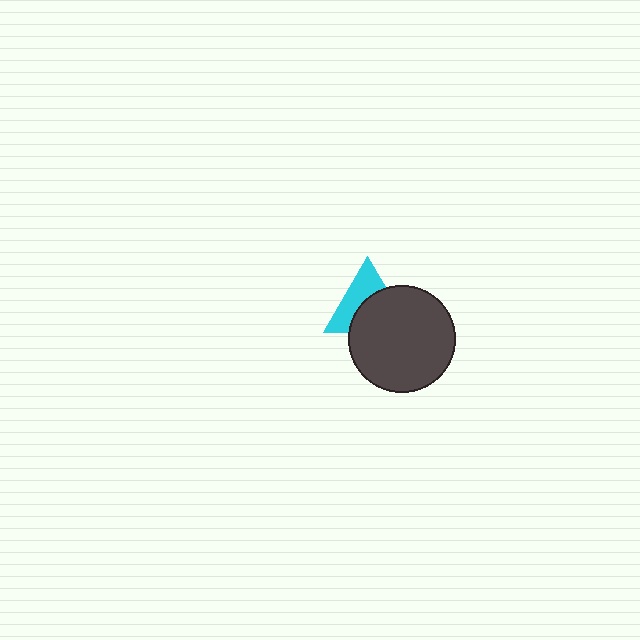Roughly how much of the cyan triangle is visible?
About half of it is visible (roughly 47%).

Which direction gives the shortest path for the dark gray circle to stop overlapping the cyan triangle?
Moving down gives the shortest separation.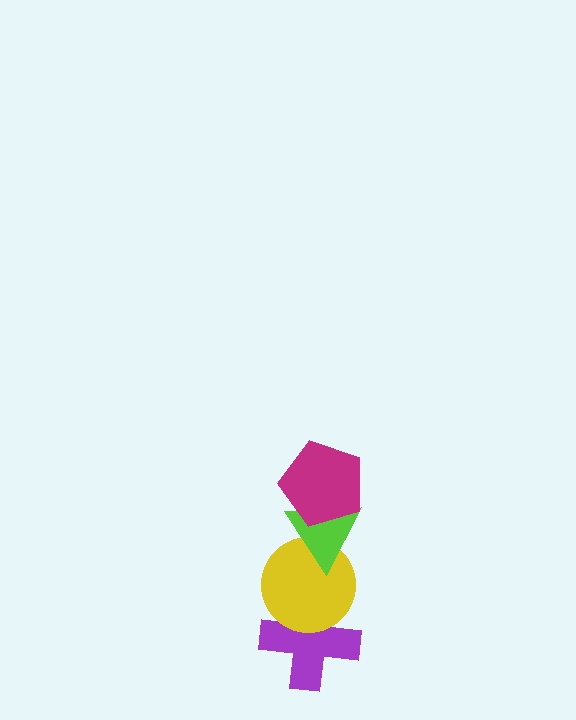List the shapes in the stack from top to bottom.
From top to bottom: the magenta pentagon, the lime triangle, the yellow circle, the purple cross.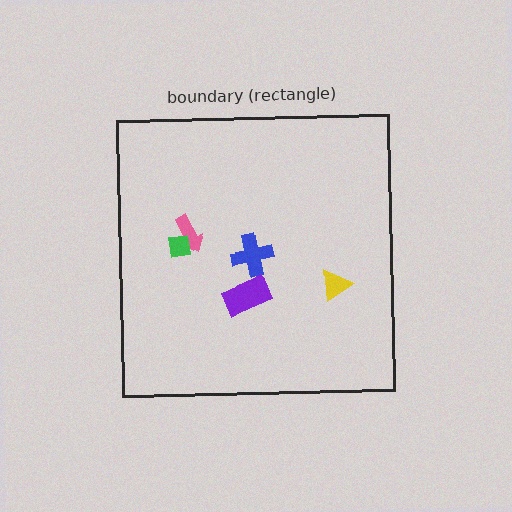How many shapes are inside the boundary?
5 inside, 0 outside.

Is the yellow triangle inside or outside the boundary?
Inside.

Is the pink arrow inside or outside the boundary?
Inside.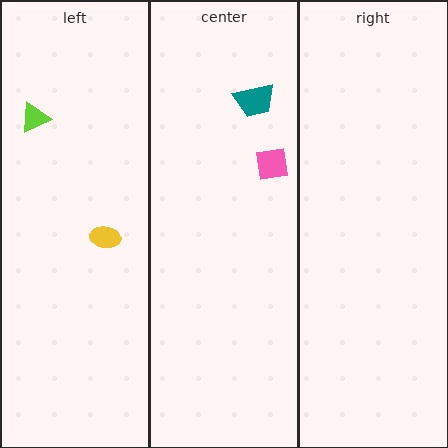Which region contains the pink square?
The center region.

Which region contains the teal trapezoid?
The center region.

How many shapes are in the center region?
2.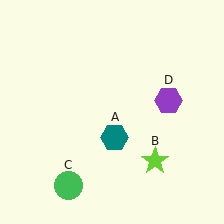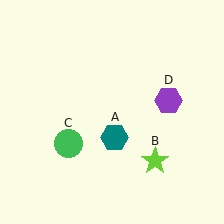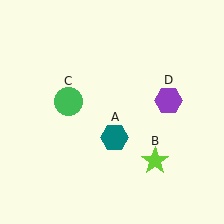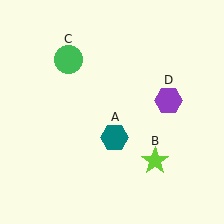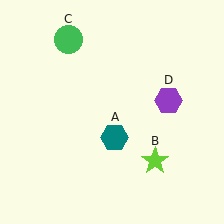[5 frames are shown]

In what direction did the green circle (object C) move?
The green circle (object C) moved up.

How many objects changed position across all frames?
1 object changed position: green circle (object C).